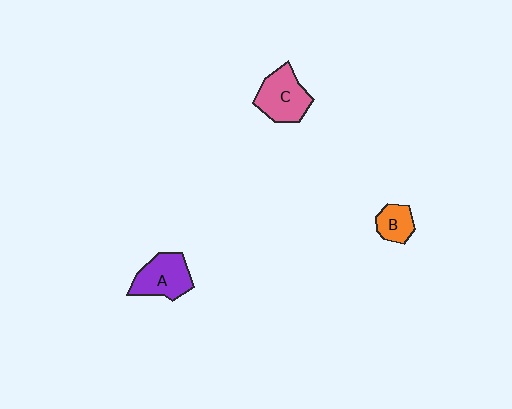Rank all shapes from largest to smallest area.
From largest to smallest: C (pink), A (purple), B (orange).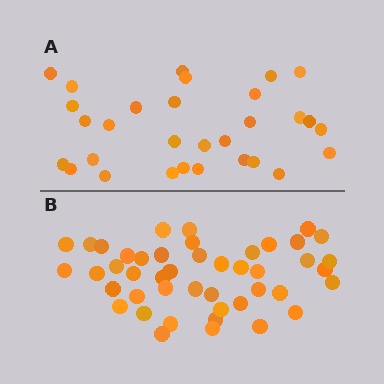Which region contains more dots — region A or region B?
Region B (the bottom region) has more dots.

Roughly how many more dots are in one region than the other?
Region B has approximately 15 more dots than region A.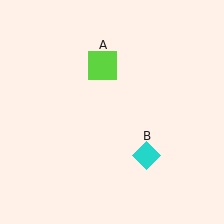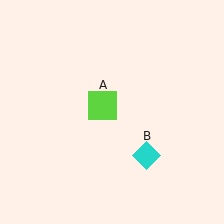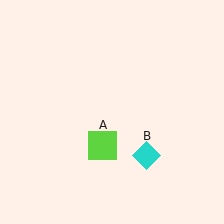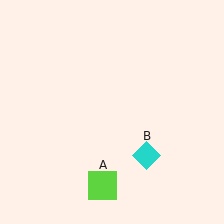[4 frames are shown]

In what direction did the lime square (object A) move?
The lime square (object A) moved down.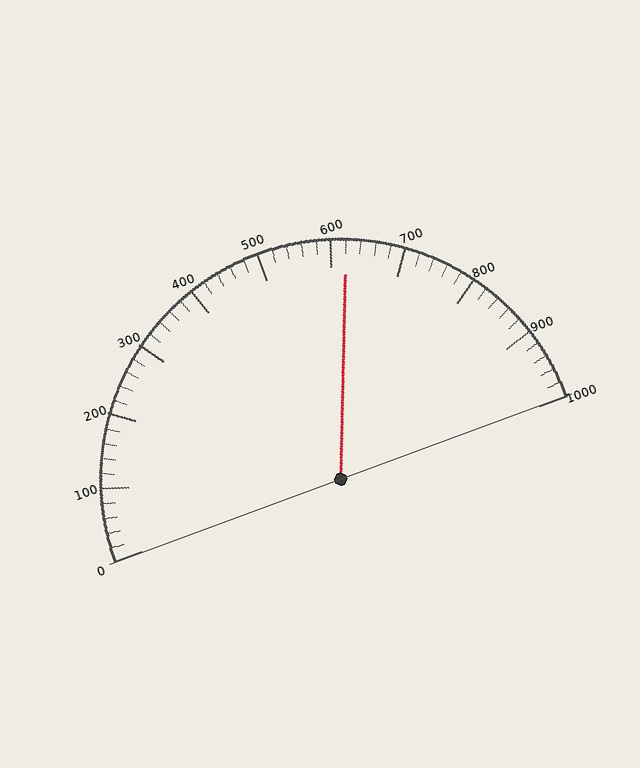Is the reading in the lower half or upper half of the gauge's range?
The reading is in the upper half of the range (0 to 1000).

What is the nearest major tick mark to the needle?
The nearest major tick mark is 600.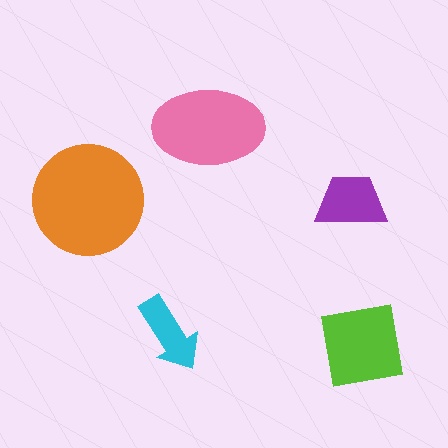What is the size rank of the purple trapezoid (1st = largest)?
4th.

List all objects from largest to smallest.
The orange circle, the pink ellipse, the lime square, the purple trapezoid, the cyan arrow.